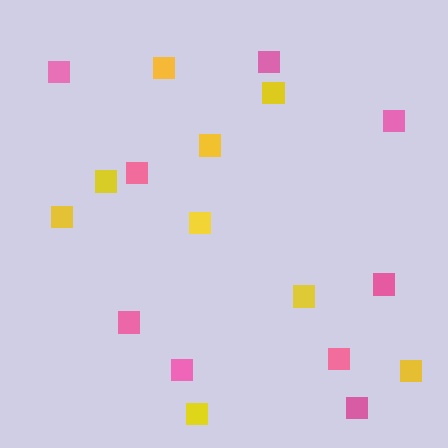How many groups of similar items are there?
There are 2 groups: one group of pink squares (9) and one group of yellow squares (9).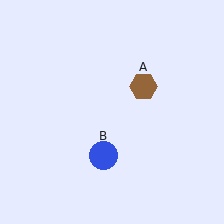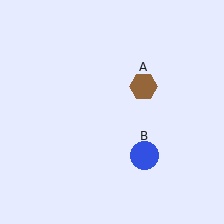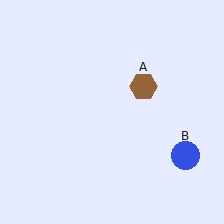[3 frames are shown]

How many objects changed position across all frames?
1 object changed position: blue circle (object B).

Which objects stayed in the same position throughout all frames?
Brown hexagon (object A) remained stationary.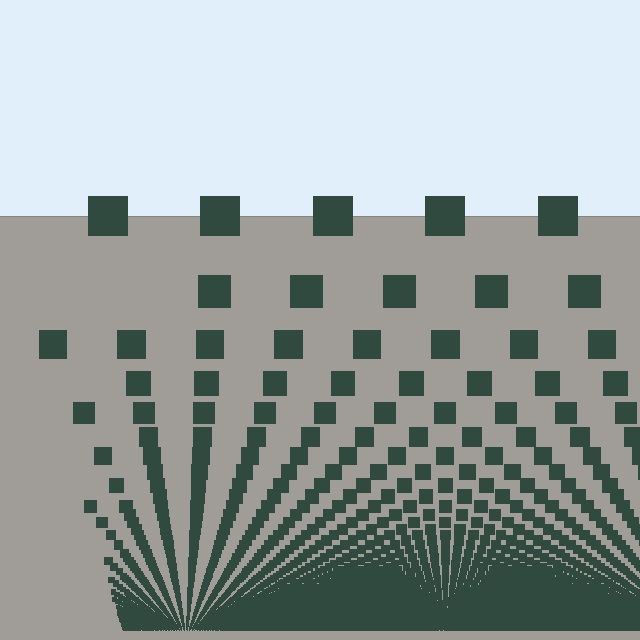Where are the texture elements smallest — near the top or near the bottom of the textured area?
Near the bottom.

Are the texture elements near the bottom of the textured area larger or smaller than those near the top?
Smaller. The gradient is inverted — elements near the bottom are smaller and denser.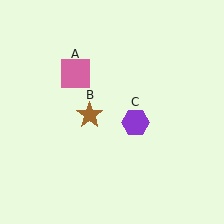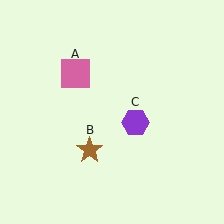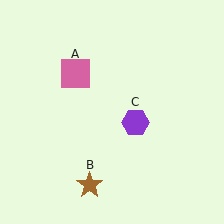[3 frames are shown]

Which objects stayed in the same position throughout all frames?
Pink square (object A) and purple hexagon (object C) remained stationary.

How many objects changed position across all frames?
1 object changed position: brown star (object B).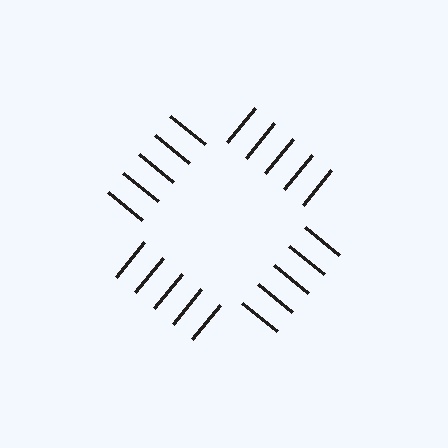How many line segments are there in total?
20 — 5 along each of the 4 edges.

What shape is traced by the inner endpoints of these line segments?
An illusory square — the line segments terminate on its edges but no continuous stroke is drawn.